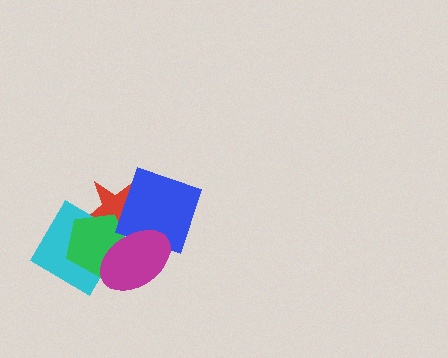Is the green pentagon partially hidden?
Yes, it is partially covered by another shape.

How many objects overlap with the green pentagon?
4 objects overlap with the green pentagon.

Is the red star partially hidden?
Yes, it is partially covered by another shape.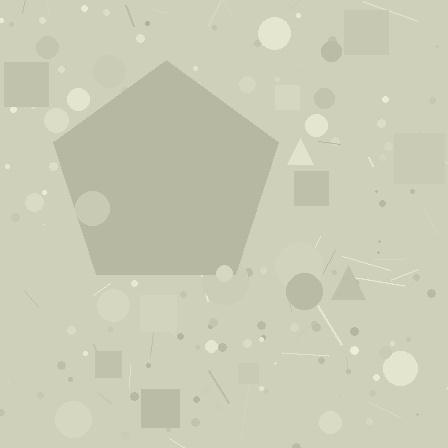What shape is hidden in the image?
A pentagon is hidden in the image.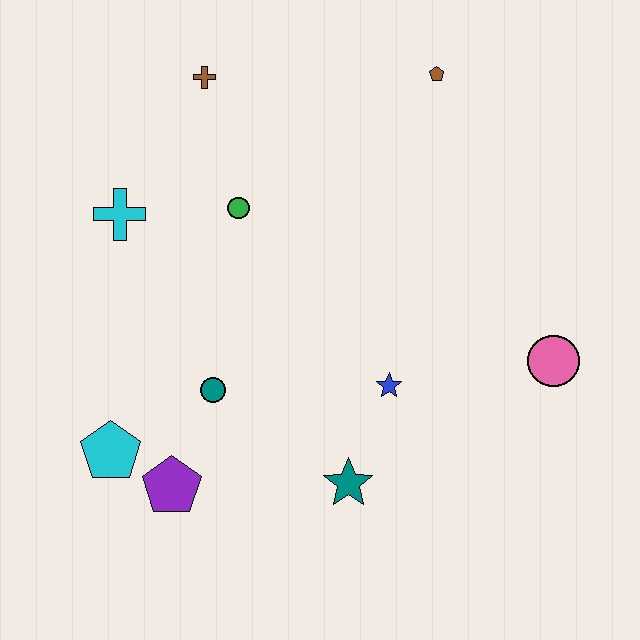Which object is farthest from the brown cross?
The pink circle is farthest from the brown cross.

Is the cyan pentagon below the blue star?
Yes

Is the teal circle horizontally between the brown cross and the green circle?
Yes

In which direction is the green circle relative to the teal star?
The green circle is above the teal star.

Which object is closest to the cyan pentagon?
The purple pentagon is closest to the cyan pentagon.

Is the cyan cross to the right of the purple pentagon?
No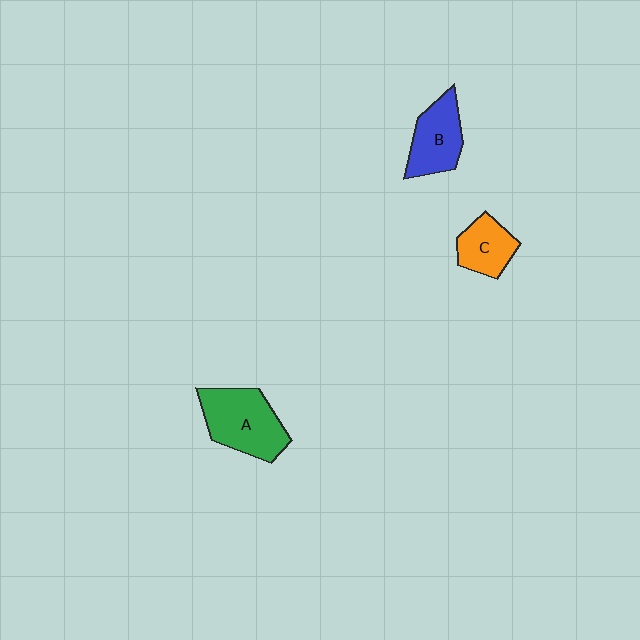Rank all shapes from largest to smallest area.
From largest to smallest: A (green), B (blue), C (orange).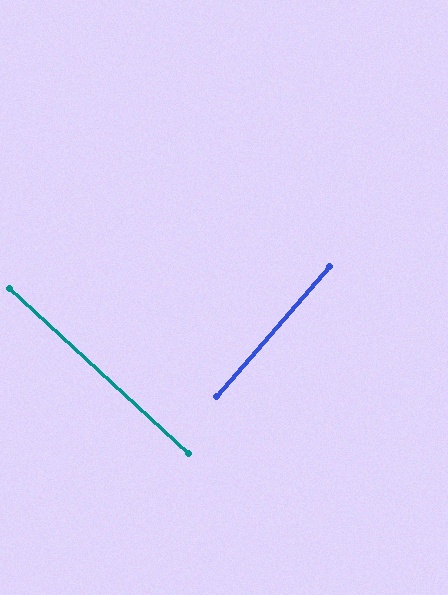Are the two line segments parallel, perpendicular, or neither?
Perpendicular — they meet at approximately 88°.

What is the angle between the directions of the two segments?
Approximately 88 degrees.